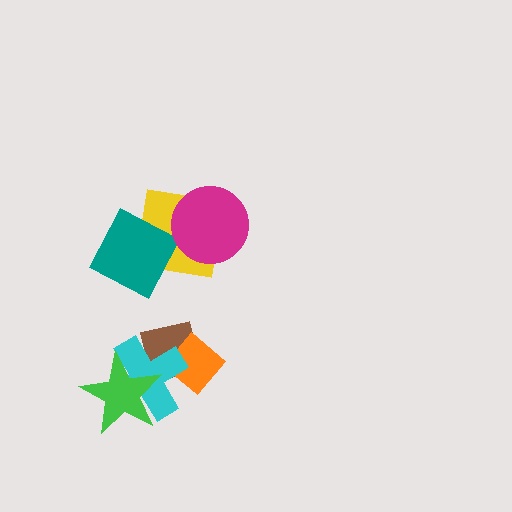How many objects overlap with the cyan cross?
3 objects overlap with the cyan cross.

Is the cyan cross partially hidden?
Yes, it is partially covered by another shape.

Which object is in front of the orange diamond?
The cyan cross is in front of the orange diamond.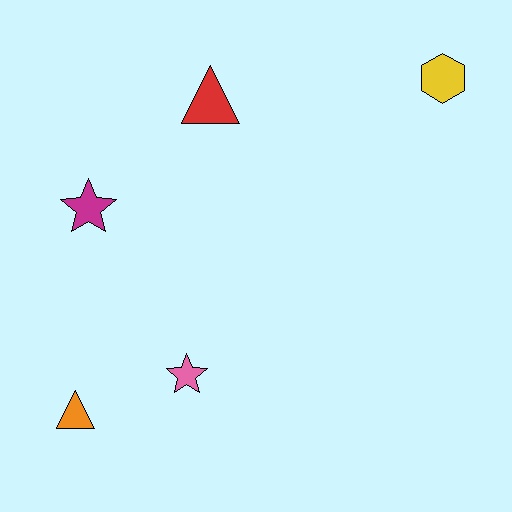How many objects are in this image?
There are 5 objects.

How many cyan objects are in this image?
There are no cyan objects.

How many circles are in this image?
There are no circles.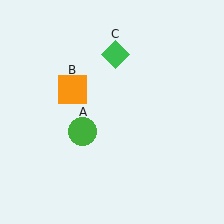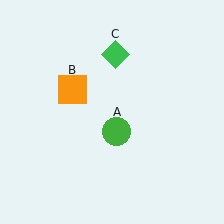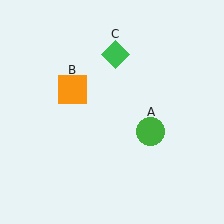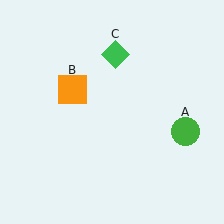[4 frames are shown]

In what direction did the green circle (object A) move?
The green circle (object A) moved right.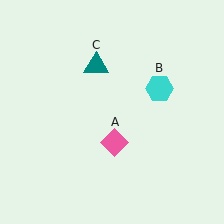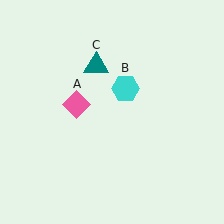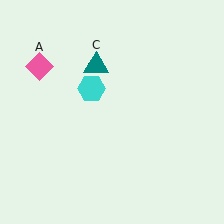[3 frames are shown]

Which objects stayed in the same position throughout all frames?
Teal triangle (object C) remained stationary.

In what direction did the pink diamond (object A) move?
The pink diamond (object A) moved up and to the left.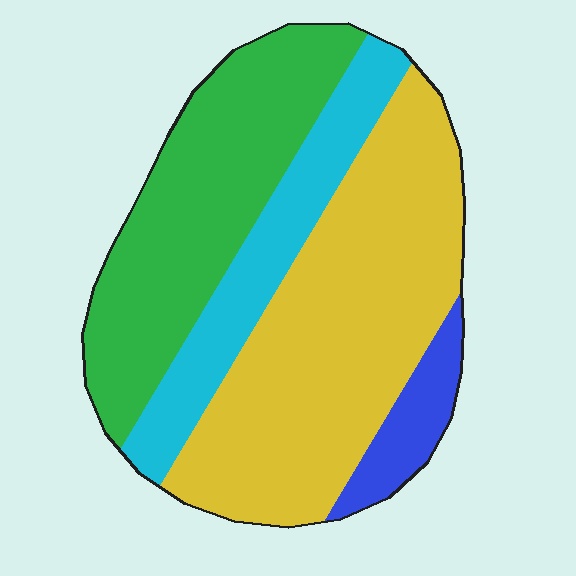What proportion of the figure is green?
Green covers roughly 30% of the figure.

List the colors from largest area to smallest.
From largest to smallest: yellow, green, cyan, blue.